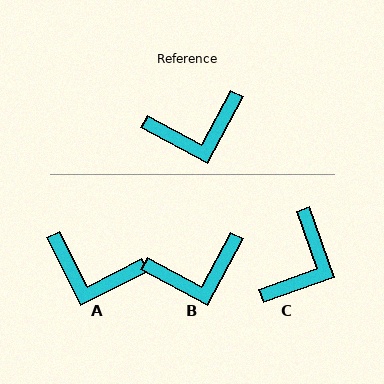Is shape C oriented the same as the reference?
No, it is off by about 47 degrees.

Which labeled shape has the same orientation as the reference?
B.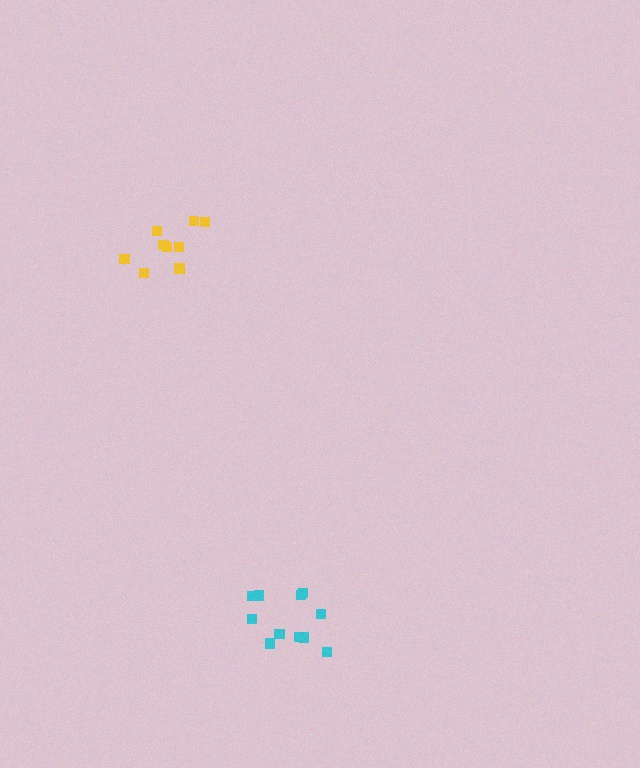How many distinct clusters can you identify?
There are 2 distinct clusters.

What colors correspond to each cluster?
The clusters are colored: yellow, cyan.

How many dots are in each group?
Group 1: 9 dots, Group 2: 11 dots (20 total).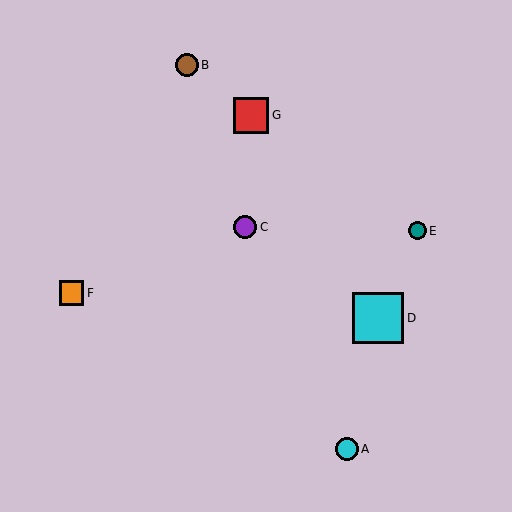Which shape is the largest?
The cyan square (labeled D) is the largest.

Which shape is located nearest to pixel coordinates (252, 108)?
The red square (labeled G) at (251, 115) is nearest to that location.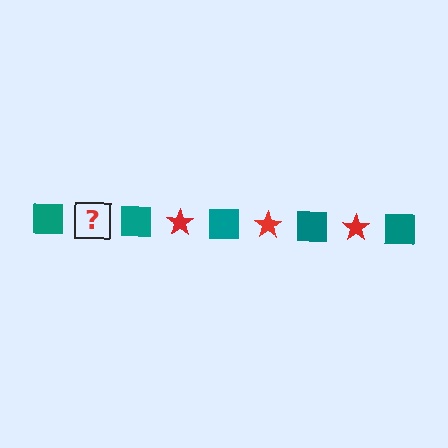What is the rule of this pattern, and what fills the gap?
The rule is that the pattern alternates between teal square and red star. The gap should be filled with a red star.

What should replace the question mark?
The question mark should be replaced with a red star.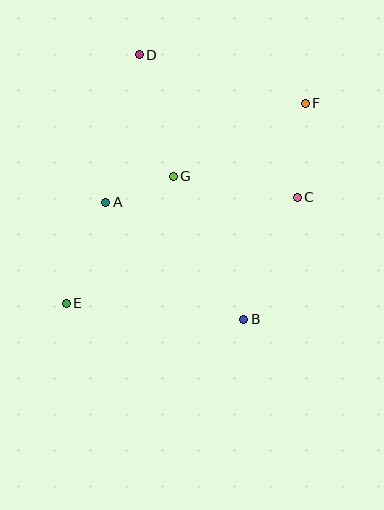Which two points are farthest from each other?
Points E and F are farthest from each other.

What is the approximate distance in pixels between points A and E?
The distance between A and E is approximately 108 pixels.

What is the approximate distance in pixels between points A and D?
The distance between A and D is approximately 151 pixels.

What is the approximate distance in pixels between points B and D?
The distance between B and D is approximately 284 pixels.